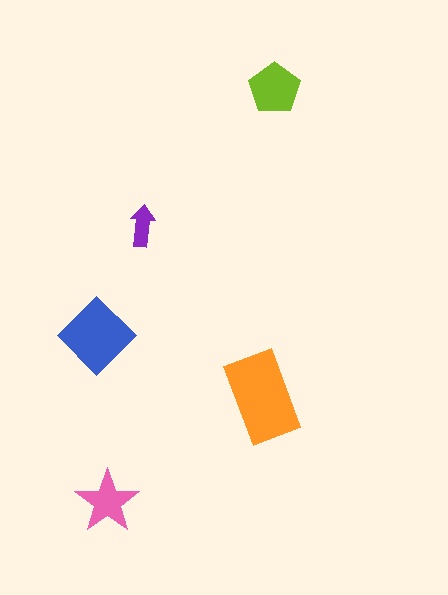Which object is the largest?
The orange rectangle.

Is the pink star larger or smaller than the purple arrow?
Larger.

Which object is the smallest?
The purple arrow.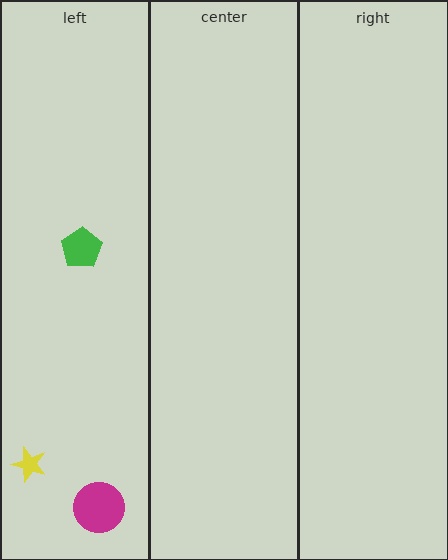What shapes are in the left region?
The magenta circle, the green pentagon, the yellow star.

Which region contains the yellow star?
The left region.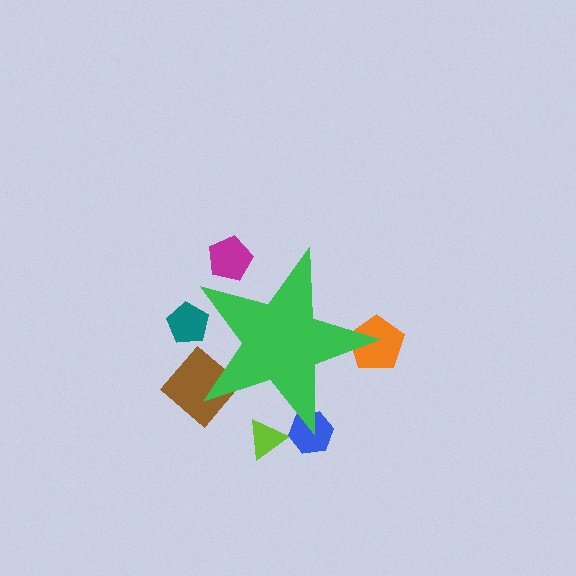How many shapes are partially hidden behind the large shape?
6 shapes are partially hidden.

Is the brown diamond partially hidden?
Yes, the brown diamond is partially hidden behind the green star.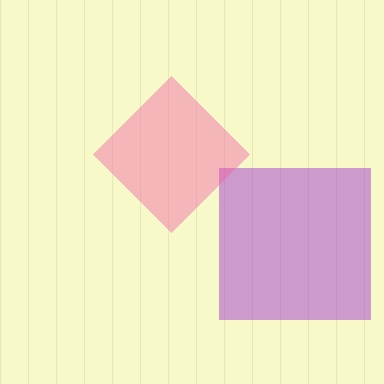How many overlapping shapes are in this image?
There are 2 overlapping shapes in the image.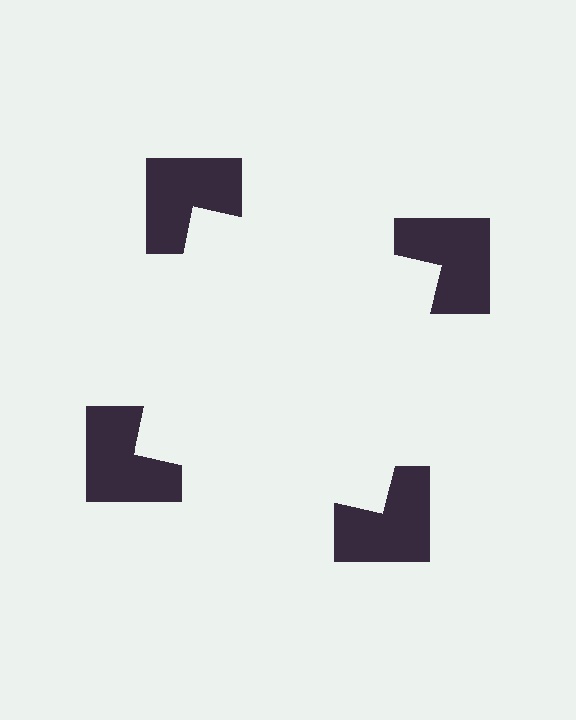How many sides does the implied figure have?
4 sides.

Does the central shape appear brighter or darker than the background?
It typically appears slightly brighter than the background, even though no actual brightness change is drawn.